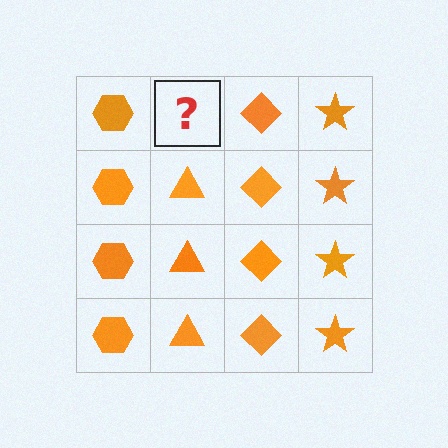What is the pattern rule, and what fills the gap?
The rule is that each column has a consistent shape. The gap should be filled with an orange triangle.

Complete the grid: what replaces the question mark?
The question mark should be replaced with an orange triangle.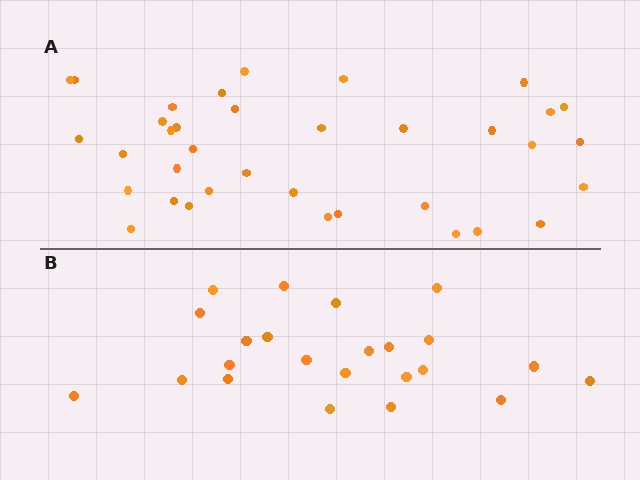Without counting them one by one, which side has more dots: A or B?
Region A (the top region) has more dots.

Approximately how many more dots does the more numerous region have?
Region A has approximately 15 more dots than region B.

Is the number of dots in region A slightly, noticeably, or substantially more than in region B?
Region A has substantially more. The ratio is roughly 1.6 to 1.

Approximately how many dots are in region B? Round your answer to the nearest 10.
About 20 dots. (The exact count is 23, which rounds to 20.)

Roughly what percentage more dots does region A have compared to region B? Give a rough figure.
About 55% more.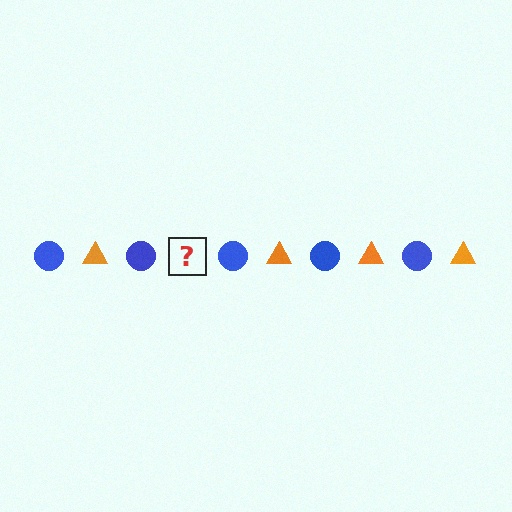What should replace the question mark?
The question mark should be replaced with an orange triangle.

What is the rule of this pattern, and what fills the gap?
The rule is that the pattern alternates between blue circle and orange triangle. The gap should be filled with an orange triangle.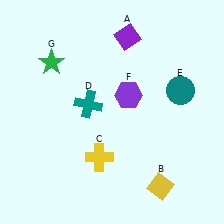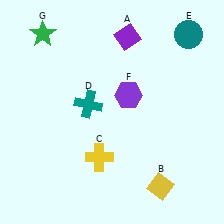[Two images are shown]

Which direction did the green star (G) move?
The green star (G) moved up.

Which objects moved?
The objects that moved are: the teal circle (E), the green star (G).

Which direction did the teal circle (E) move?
The teal circle (E) moved up.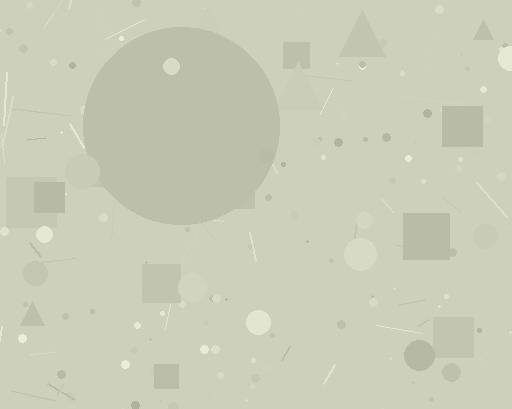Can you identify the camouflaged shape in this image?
The camouflaged shape is a circle.